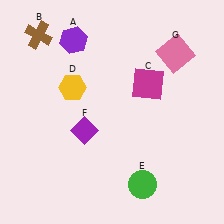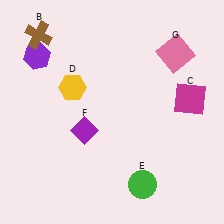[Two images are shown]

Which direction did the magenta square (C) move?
The magenta square (C) moved right.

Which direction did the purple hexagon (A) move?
The purple hexagon (A) moved left.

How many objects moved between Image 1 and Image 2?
2 objects moved between the two images.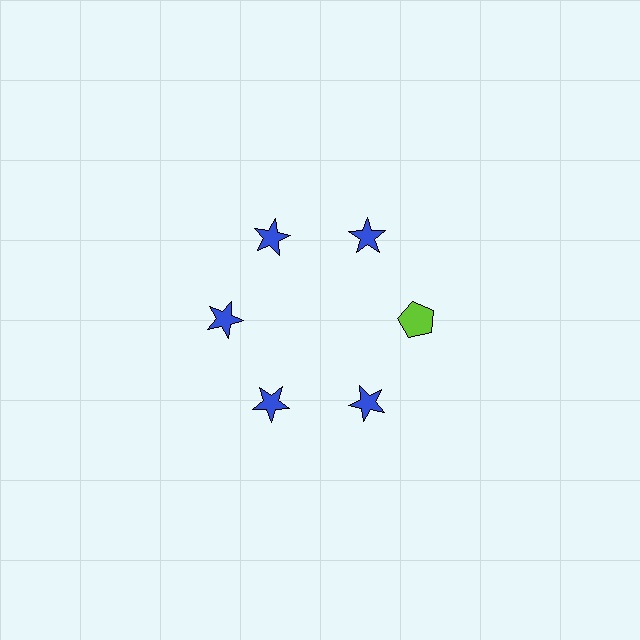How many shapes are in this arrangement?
There are 6 shapes arranged in a ring pattern.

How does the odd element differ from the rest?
It differs in both color (lime instead of blue) and shape (pentagon instead of star).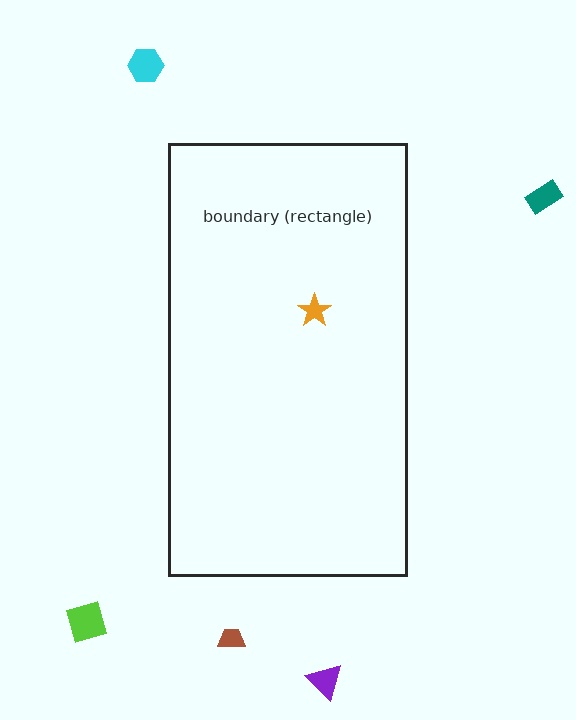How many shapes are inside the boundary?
1 inside, 5 outside.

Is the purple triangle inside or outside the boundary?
Outside.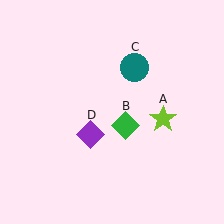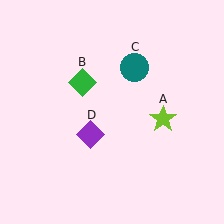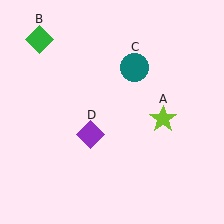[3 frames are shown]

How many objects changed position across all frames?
1 object changed position: green diamond (object B).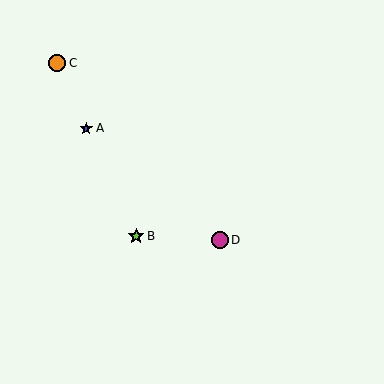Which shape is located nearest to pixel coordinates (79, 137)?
The blue star (labeled A) at (86, 128) is nearest to that location.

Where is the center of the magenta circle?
The center of the magenta circle is at (220, 240).